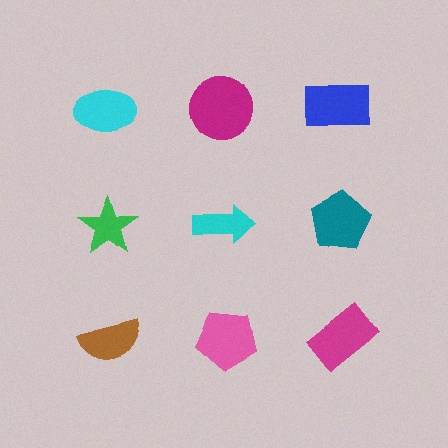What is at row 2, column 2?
A cyan arrow.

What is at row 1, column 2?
A magenta circle.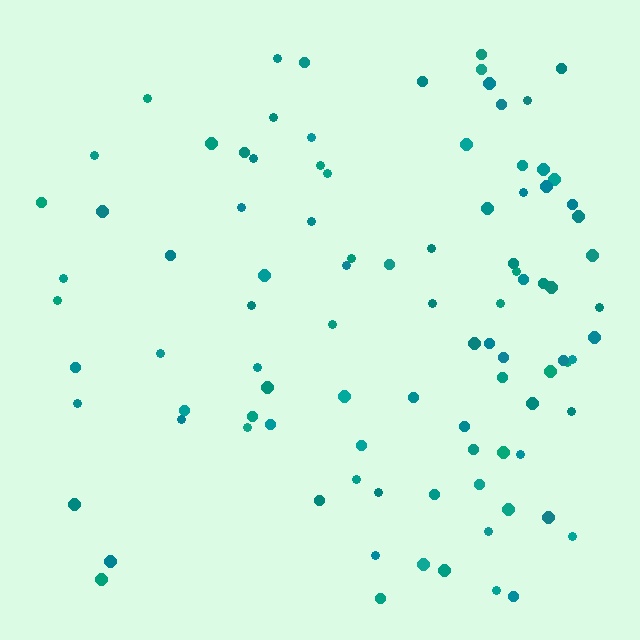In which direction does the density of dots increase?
From left to right, with the right side densest.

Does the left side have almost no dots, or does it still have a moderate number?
Still a moderate number, just noticeably fewer than the right.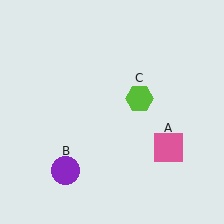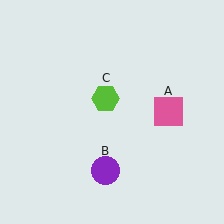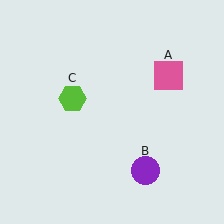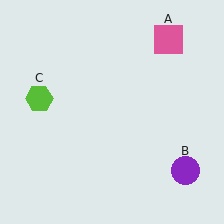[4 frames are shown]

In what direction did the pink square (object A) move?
The pink square (object A) moved up.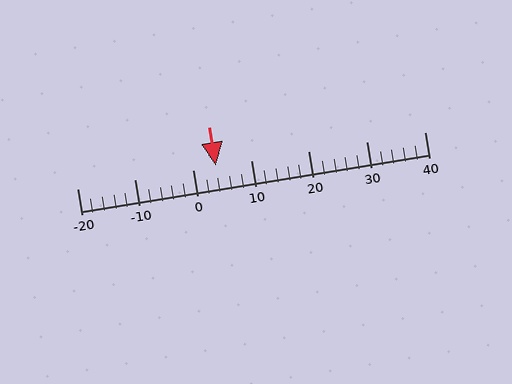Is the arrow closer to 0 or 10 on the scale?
The arrow is closer to 0.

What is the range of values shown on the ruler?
The ruler shows values from -20 to 40.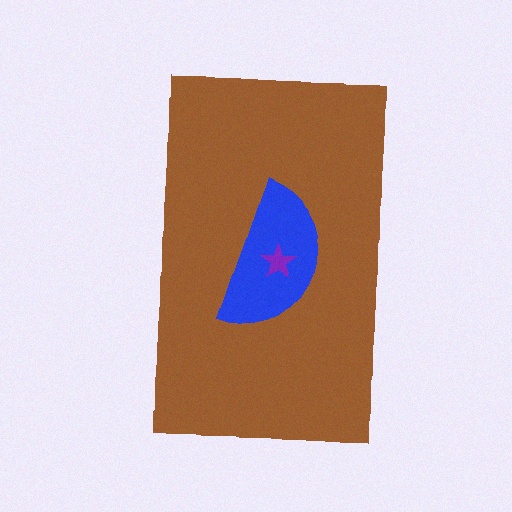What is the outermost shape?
The brown rectangle.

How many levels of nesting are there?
3.